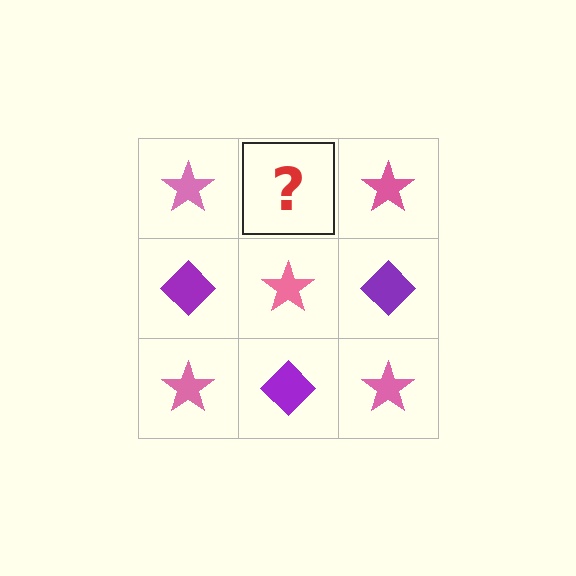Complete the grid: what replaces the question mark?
The question mark should be replaced with a purple diamond.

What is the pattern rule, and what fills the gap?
The rule is that it alternates pink star and purple diamond in a checkerboard pattern. The gap should be filled with a purple diamond.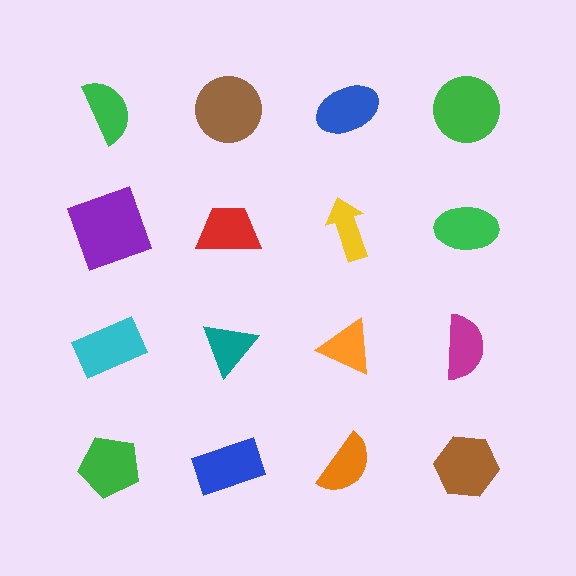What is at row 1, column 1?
A green semicircle.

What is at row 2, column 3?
A yellow arrow.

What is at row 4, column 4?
A brown hexagon.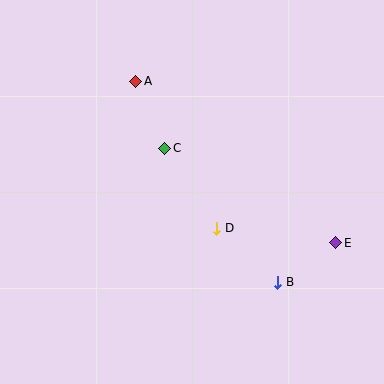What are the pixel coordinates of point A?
Point A is at (136, 81).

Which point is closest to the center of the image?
Point D at (217, 228) is closest to the center.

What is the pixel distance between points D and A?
The distance between D and A is 168 pixels.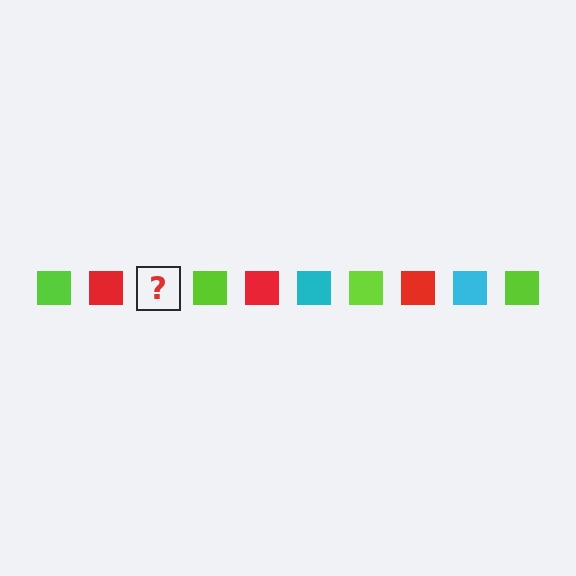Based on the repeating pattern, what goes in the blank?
The blank should be a cyan square.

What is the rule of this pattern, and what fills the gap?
The rule is that the pattern cycles through lime, red, cyan squares. The gap should be filled with a cyan square.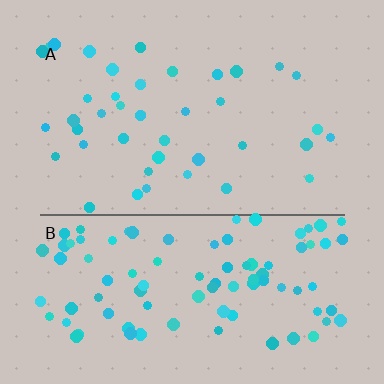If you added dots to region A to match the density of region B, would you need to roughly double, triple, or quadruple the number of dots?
Approximately double.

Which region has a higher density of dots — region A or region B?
B (the bottom).